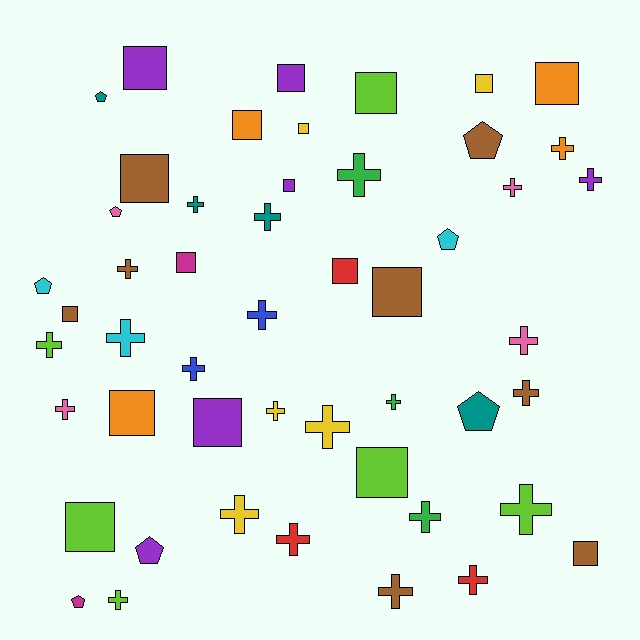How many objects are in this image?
There are 50 objects.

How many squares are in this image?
There are 18 squares.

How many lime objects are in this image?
There are 6 lime objects.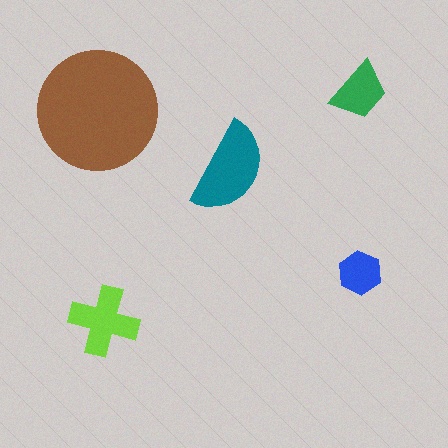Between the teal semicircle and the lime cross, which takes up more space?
The teal semicircle.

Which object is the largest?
The brown circle.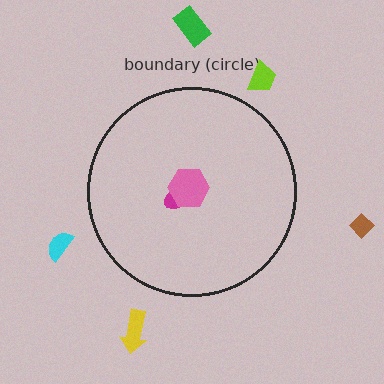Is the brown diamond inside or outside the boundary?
Outside.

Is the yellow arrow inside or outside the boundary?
Outside.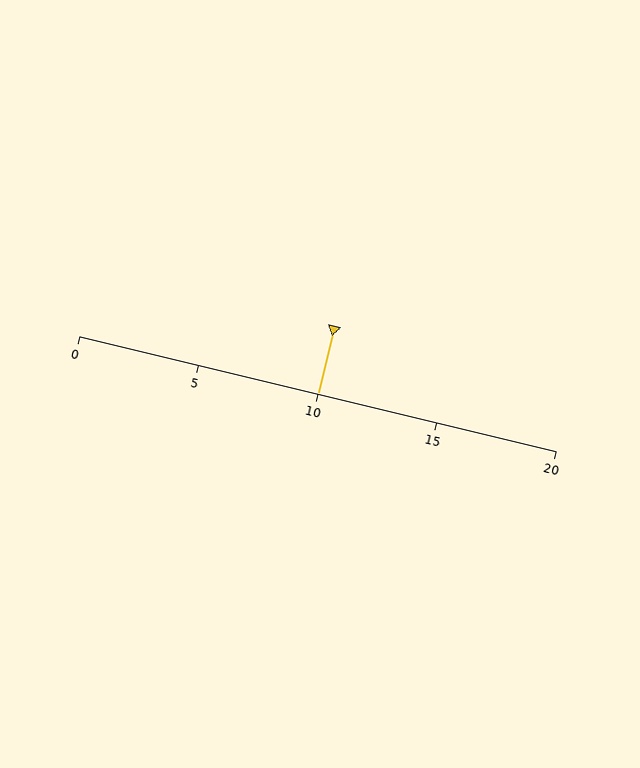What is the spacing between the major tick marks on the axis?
The major ticks are spaced 5 apart.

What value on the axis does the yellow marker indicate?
The marker indicates approximately 10.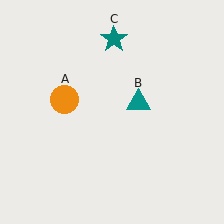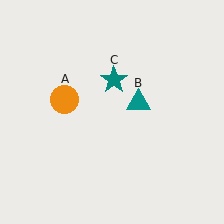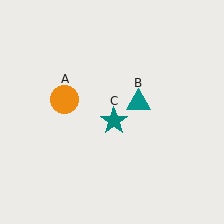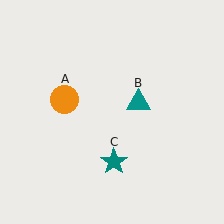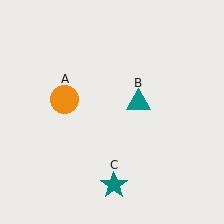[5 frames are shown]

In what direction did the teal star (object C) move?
The teal star (object C) moved down.